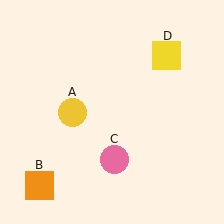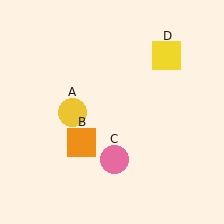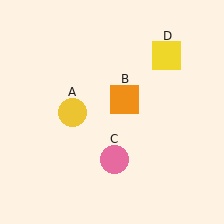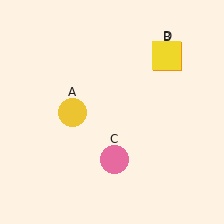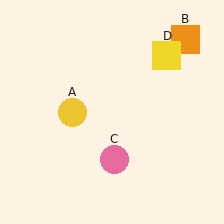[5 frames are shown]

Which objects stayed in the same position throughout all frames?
Yellow circle (object A) and pink circle (object C) and yellow square (object D) remained stationary.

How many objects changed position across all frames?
1 object changed position: orange square (object B).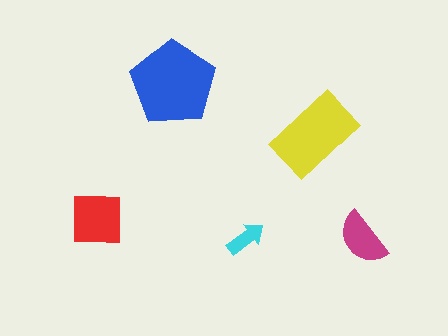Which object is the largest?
The blue pentagon.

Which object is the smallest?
The cyan arrow.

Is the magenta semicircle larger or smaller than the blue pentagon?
Smaller.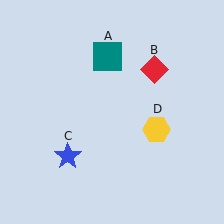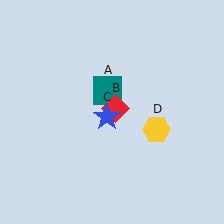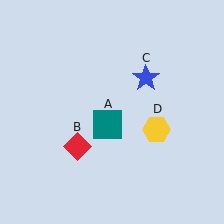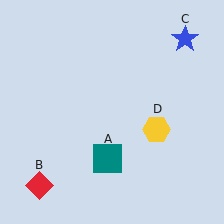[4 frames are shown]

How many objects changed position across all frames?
3 objects changed position: teal square (object A), red diamond (object B), blue star (object C).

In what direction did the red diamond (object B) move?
The red diamond (object B) moved down and to the left.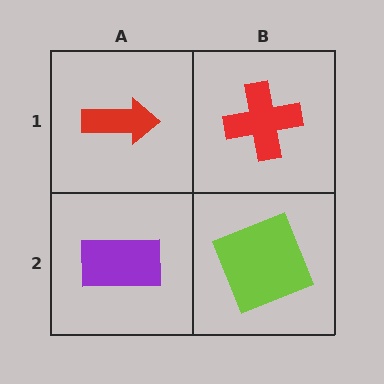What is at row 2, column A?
A purple rectangle.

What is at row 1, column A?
A red arrow.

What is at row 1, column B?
A red cross.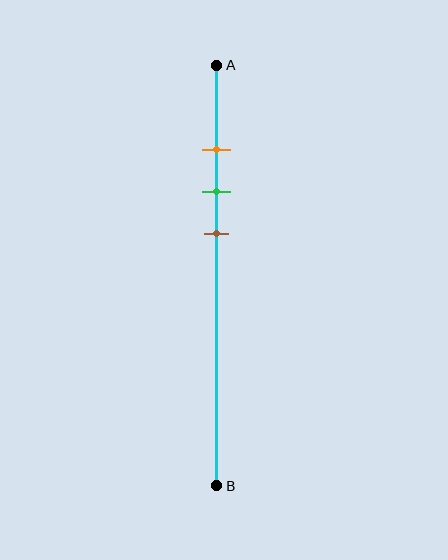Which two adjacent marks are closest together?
The orange and green marks are the closest adjacent pair.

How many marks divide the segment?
There are 3 marks dividing the segment.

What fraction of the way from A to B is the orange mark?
The orange mark is approximately 20% (0.2) of the way from A to B.